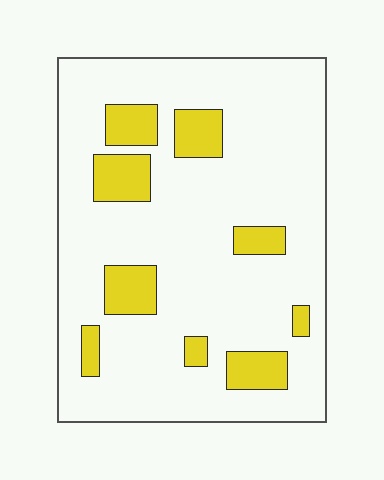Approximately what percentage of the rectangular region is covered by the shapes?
Approximately 15%.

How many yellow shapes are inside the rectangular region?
9.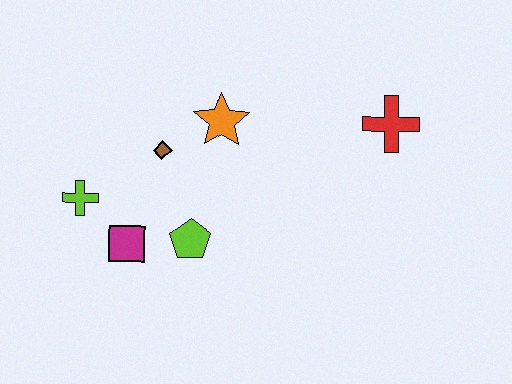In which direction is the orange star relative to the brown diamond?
The orange star is to the right of the brown diamond.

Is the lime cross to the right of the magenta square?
No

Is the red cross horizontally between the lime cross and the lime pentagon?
No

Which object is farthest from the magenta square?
The red cross is farthest from the magenta square.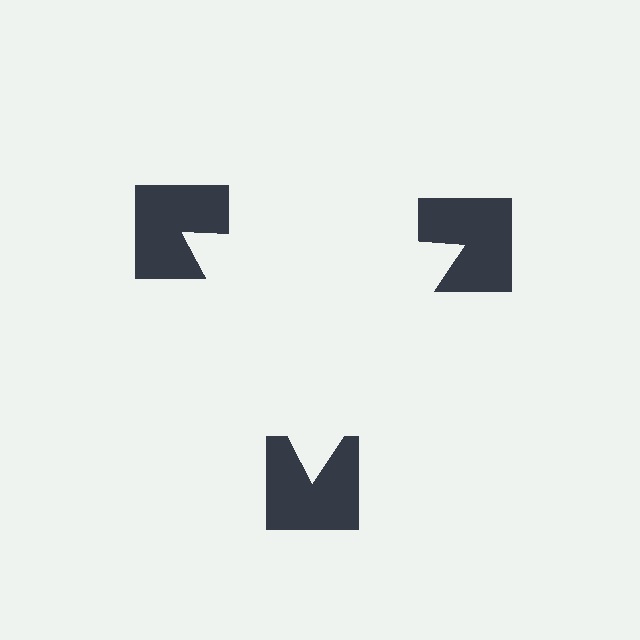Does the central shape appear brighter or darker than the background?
It typically appears slightly brighter than the background, even though no actual brightness change is drawn.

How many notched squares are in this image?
There are 3 — one at each vertex of the illusory triangle.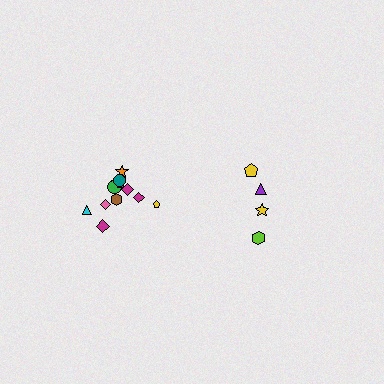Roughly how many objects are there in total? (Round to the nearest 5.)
Roughly 15 objects in total.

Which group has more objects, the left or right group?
The left group.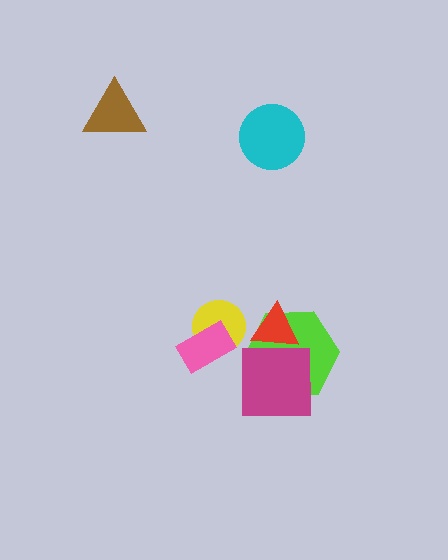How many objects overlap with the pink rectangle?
1 object overlaps with the pink rectangle.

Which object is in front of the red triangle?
The magenta square is in front of the red triangle.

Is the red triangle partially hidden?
Yes, it is partially covered by another shape.